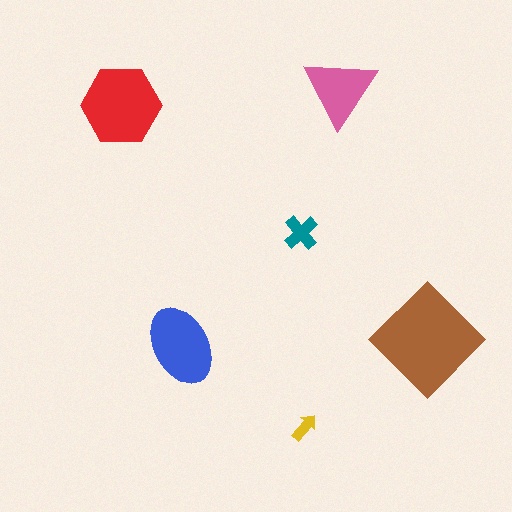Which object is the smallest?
The yellow arrow.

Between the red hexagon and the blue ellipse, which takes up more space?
The red hexagon.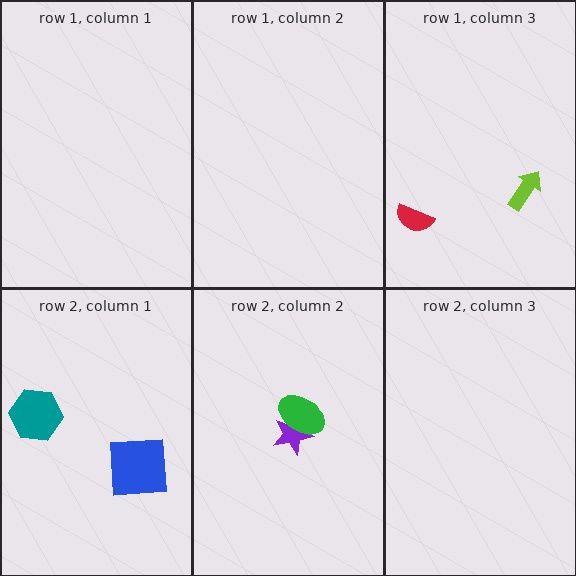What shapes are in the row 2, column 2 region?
The purple star, the green ellipse.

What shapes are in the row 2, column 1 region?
The blue square, the teal hexagon.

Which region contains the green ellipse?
The row 2, column 2 region.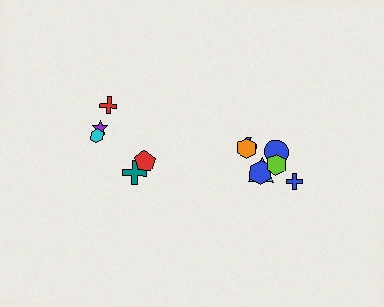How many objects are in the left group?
There are 5 objects.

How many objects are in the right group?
There are 8 objects.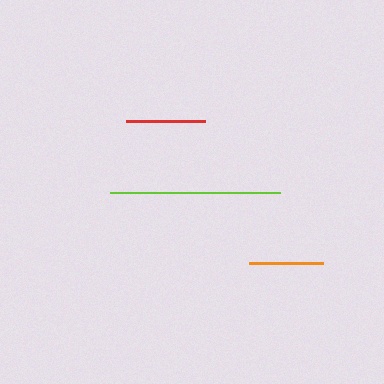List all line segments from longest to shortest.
From longest to shortest: lime, red, orange.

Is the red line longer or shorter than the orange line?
The red line is longer than the orange line.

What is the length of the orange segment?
The orange segment is approximately 74 pixels long.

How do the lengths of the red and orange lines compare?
The red and orange lines are approximately the same length.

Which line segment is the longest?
The lime line is the longest at approximately 169 pixels.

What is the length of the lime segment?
The lime segment is approximately 169 pixels long.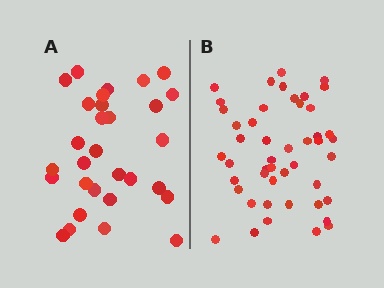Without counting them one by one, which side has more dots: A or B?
Region B (the right region) has more dots.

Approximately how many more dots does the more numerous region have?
Region B has approximately 15 more dots than region A.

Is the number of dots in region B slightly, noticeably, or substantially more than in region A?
Region B has substantially more. The ratio is roughly 1.6 to 1.